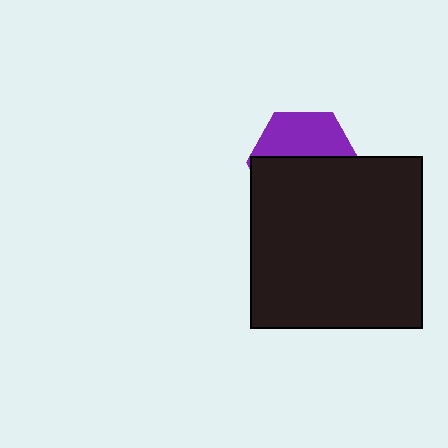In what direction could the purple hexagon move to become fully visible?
The purple hexagon could move up. That would shift it out from behind the black square entirely.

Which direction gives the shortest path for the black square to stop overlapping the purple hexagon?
Moving down gives the shortest separation.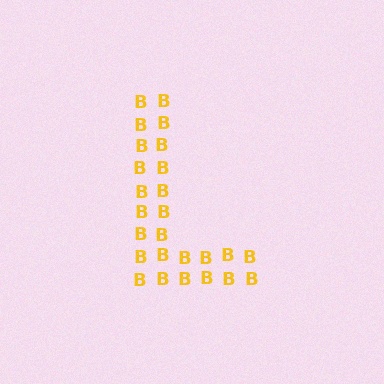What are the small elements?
The small elements are letter B's.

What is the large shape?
The large shape is the letter L.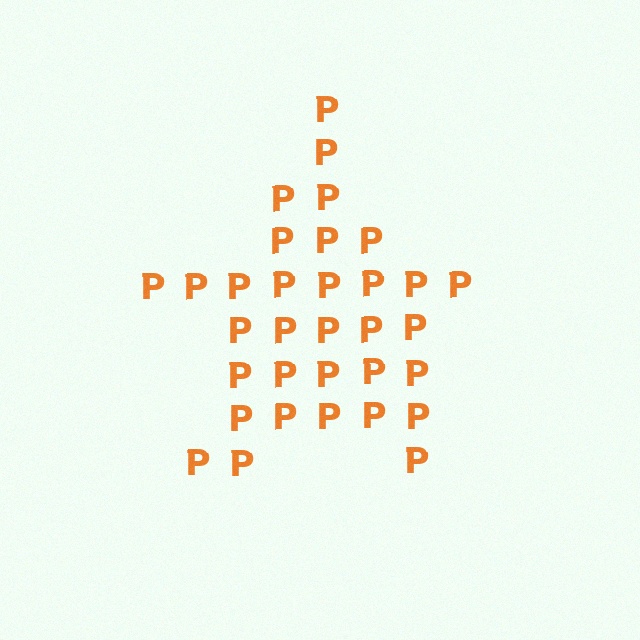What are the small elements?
The small elements are letter P's.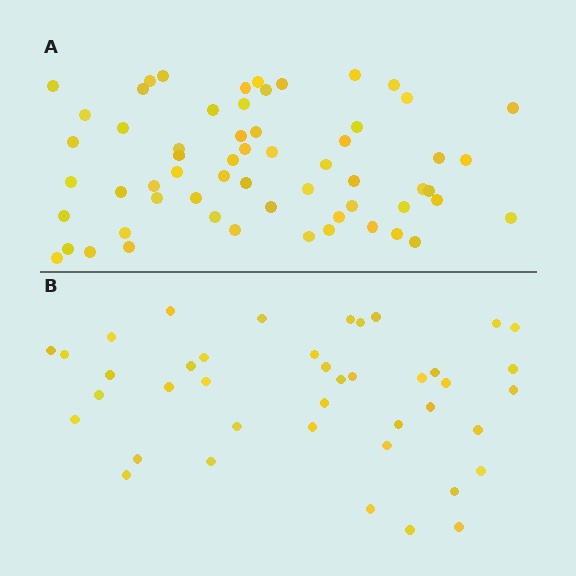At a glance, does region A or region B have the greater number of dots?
Region A (the top region) has more dots.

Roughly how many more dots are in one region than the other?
Region A has approximately 20 more dots than region B.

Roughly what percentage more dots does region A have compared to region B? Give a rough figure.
About 45% more.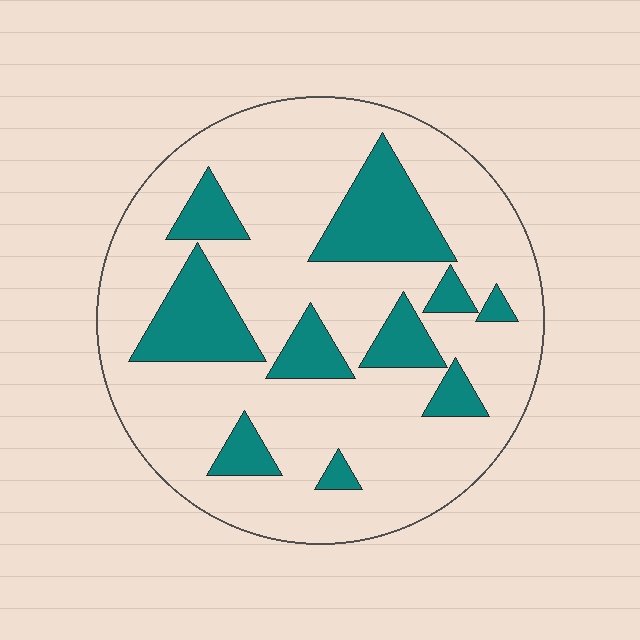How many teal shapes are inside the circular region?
10.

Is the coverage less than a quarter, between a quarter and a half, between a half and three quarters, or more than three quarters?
Less than a quarter.